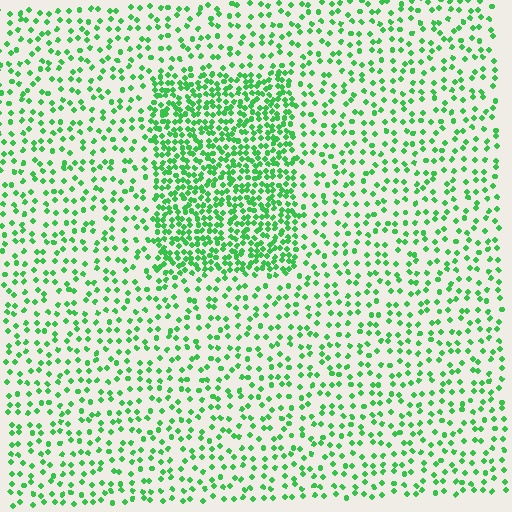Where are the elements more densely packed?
The elements are more densely packed inside the rectangle boundary.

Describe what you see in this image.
The image contains small green elements arranged at two different densities. A rectangle-shaped region is visible where the elements are more densely packed than the surrounding area.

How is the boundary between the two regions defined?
The boundary is defined by a change in element density (approximately 2.4x ratio). All elements are the same color, size, and shape.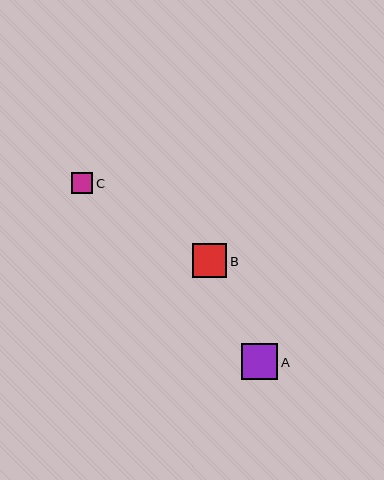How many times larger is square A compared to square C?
Square A is approximately 1.7 times the size of square C.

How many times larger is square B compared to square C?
Square B is approximately 1.6 times the size of square C.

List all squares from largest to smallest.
From largest to smallest: A, B, C.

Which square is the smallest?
Square C is the smallest with a size of approximately 21 pixels.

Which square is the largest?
Square A is the largest with a size of approximately 36 pixels.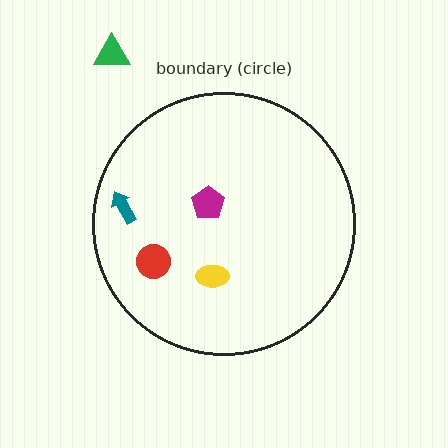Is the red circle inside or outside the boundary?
Inside.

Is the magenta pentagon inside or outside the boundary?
Inside.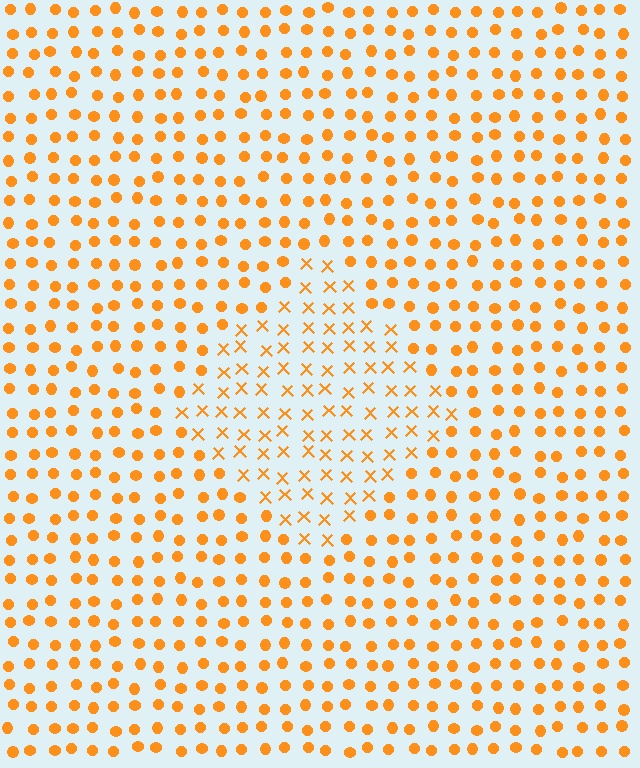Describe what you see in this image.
The image is filled with small orange elements arranged in a uniform grid. A diamond-shaped region contains X marks, while the surrounding area contains circles. The boundary is defined purely by the change in element shape.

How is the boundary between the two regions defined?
The boundary is defined by a change in element shape: X marks inside vs. circles outside. All elements share the same color and spacing.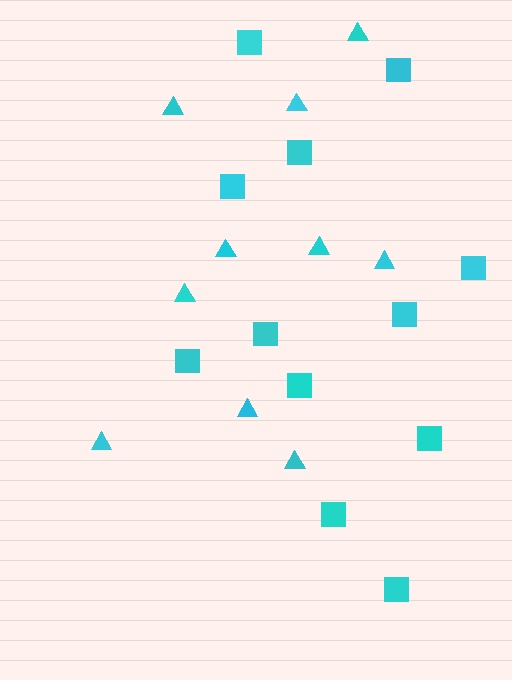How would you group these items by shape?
There are 2 groups: one group of triangles (10) and one group of squares (12).